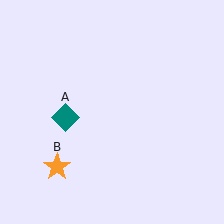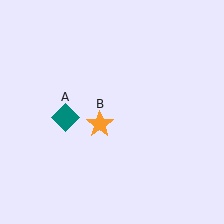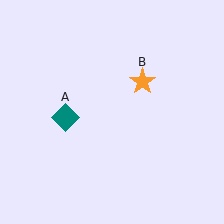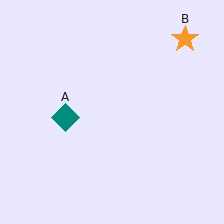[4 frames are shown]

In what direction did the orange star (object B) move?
The orange star (object B) moved up and to the right.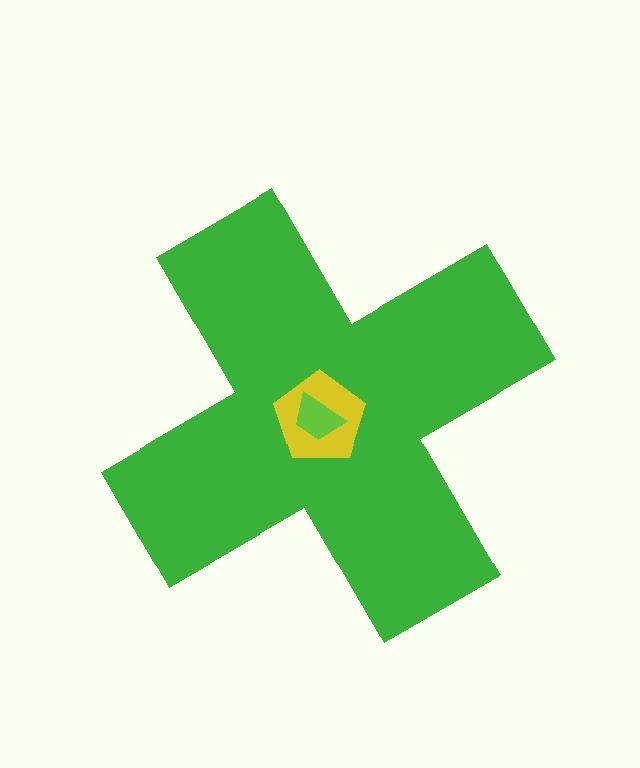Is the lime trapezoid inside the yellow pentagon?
Yes.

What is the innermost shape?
The lime trapezoid.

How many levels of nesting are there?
3.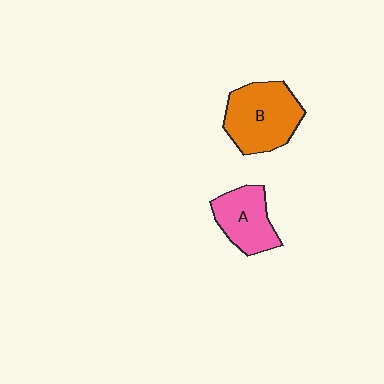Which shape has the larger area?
Shape B (orange).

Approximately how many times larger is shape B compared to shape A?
Approximately 1.4 times.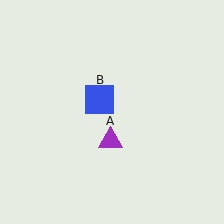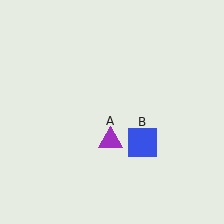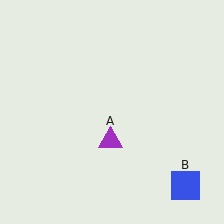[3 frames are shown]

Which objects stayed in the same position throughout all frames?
Purple triangle (object A) remained stationary.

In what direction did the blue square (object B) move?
The blue square (object B) moved down and to the right.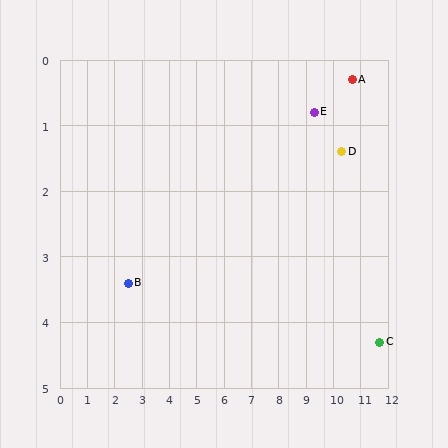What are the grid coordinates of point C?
Point C is at approximately (11.7, 4.3).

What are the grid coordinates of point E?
Point E is at approximately (9.3, 0.8).